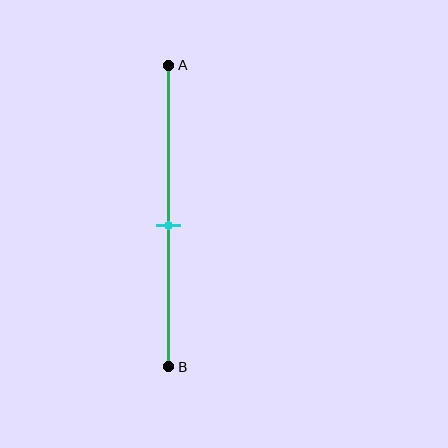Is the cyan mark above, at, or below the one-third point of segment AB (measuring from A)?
The cyan mark is below the one-third point of segment AB.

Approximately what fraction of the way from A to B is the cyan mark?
The cyan mark is approximately 55% of the way from A to B.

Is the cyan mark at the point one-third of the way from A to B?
No, the mark is at about 55% from A, not at the 33% one-third point.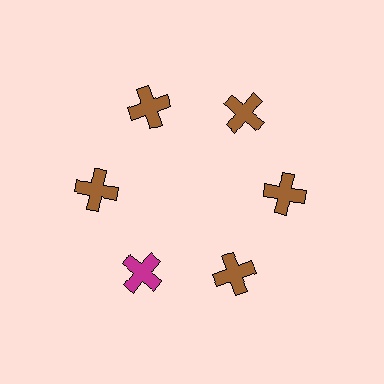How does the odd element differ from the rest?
It has a different color: magenta instead of brown.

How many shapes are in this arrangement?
There are 6 shapes arranged in a ring pattern.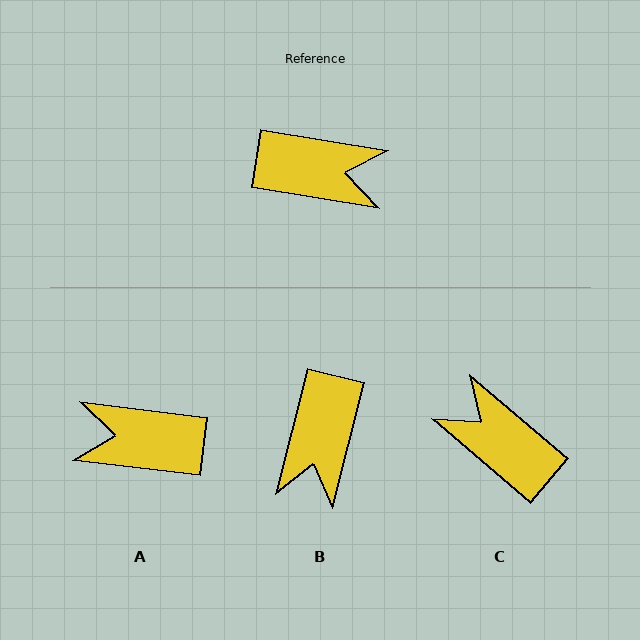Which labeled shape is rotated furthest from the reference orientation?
A, about 178 degrees away.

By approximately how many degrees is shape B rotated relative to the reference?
Approximately 95 degrees clockwise.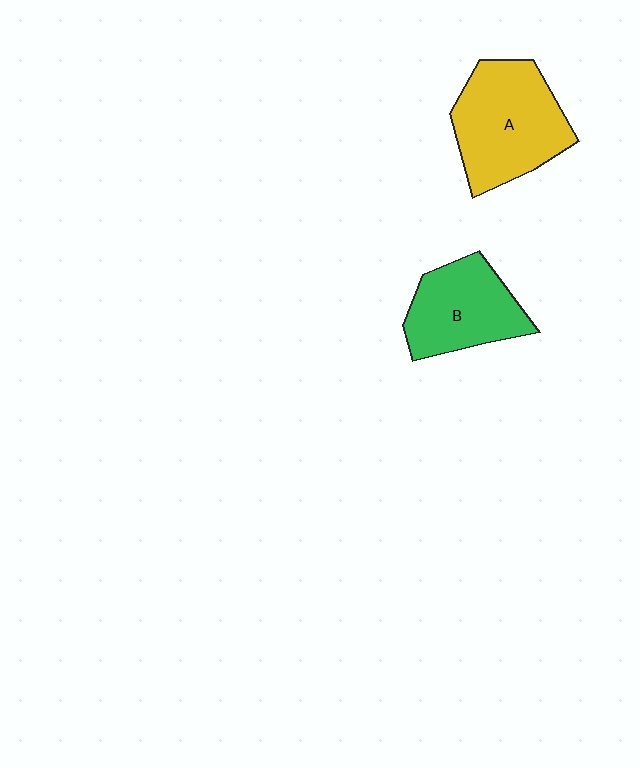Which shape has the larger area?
Shape A (yellow).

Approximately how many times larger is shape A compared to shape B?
Approximately 1.3 times.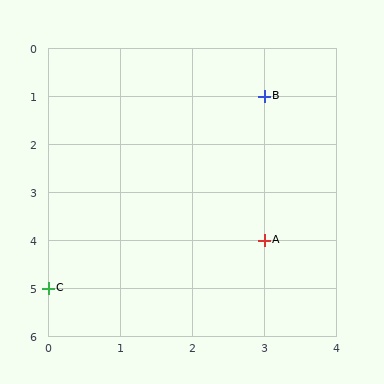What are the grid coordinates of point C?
Point C is at grid coordinates (0, 5).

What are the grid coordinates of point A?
Point A is at grid coordinates (3, 4).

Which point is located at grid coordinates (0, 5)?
Point C is at (0, 5).